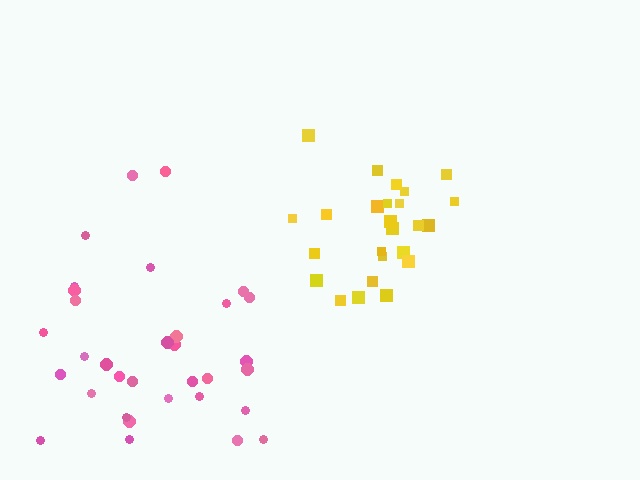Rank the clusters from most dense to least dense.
yellow, pink.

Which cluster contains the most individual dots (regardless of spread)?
Pink (33).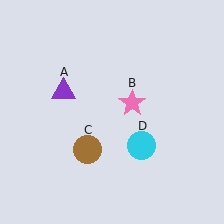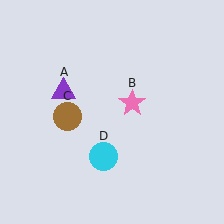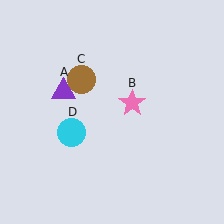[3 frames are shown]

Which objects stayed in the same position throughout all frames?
Purple triangle (object A) and pink star (object B) remained stationary.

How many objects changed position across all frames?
2 objects changed position: brown circle (object C), cyan circle (object D).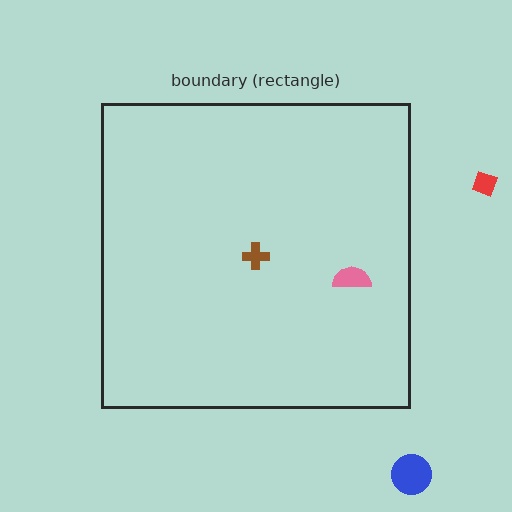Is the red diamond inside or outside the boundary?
Outside.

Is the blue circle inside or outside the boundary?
Outside.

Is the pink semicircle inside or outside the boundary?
Inside.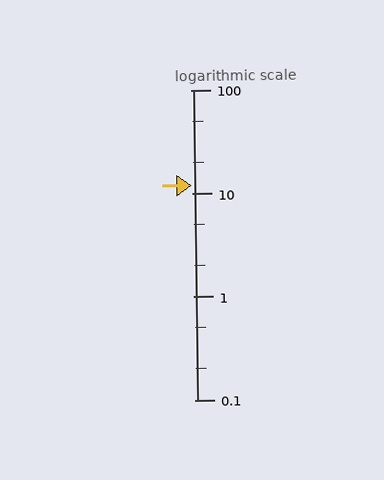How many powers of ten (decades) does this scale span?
The scale spans 3 decades, from 0.1 to 100.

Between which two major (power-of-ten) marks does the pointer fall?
The pointer is between 10 and 100.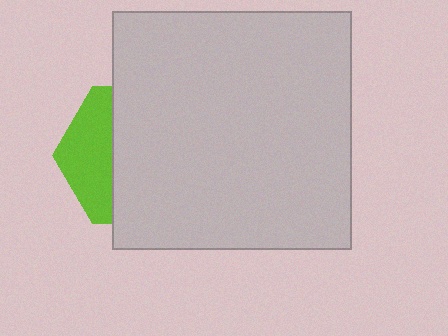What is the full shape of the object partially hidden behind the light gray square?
The partially hidden object is a lime hexagon.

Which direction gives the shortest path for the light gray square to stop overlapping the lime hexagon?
Moving right gives the shortest separation.